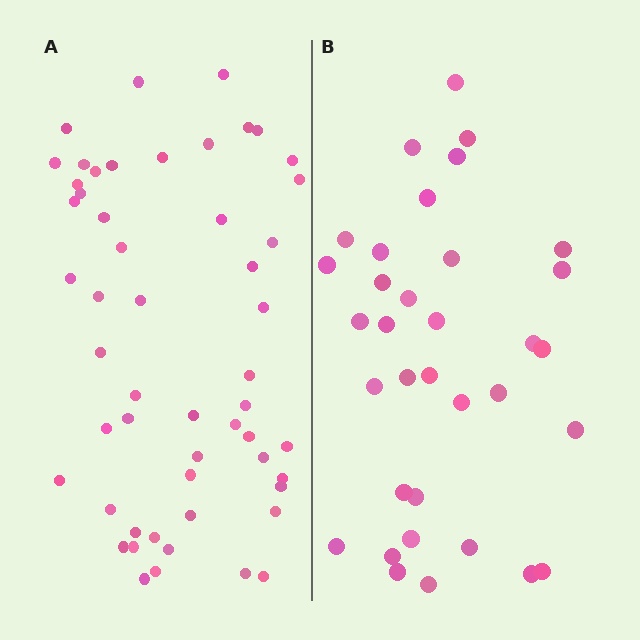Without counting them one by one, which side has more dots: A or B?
Region A (the left region) has more dots.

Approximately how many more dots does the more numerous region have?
Region A has approximately 20 more dots than region B.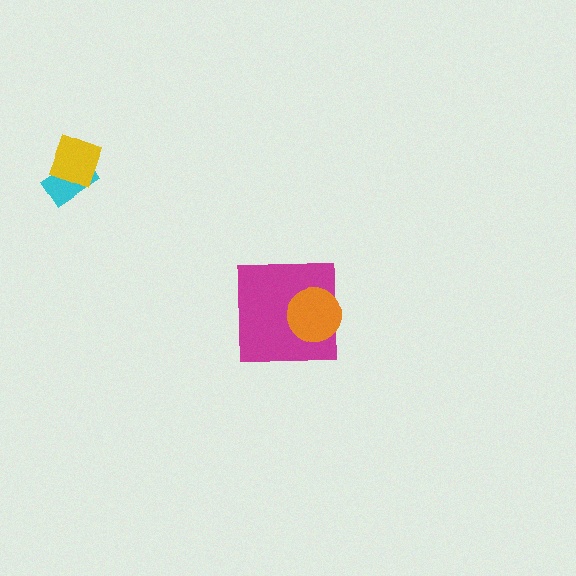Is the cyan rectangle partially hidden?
Yes, it is partially covered by another shape.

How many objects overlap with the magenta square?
1 object overlaps with the magenta square.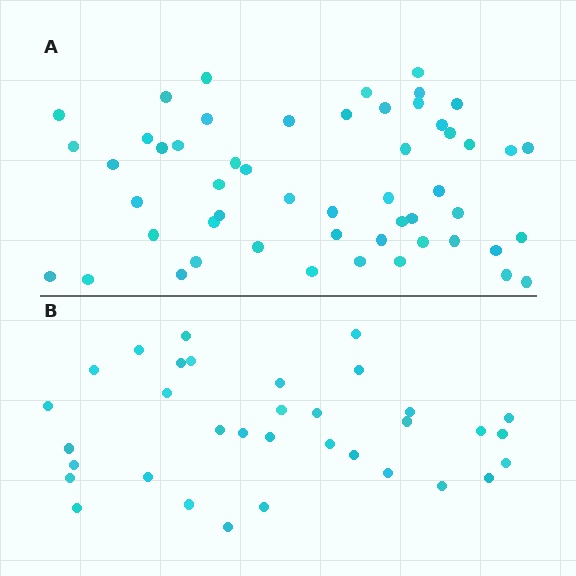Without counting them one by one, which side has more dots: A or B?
Region A (the top region) has more dots.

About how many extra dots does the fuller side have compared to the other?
Region A has approximately 20 more dots than region B.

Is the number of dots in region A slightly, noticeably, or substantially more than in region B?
Region A has substantially more. The ratio is roughly 1.6 to 1.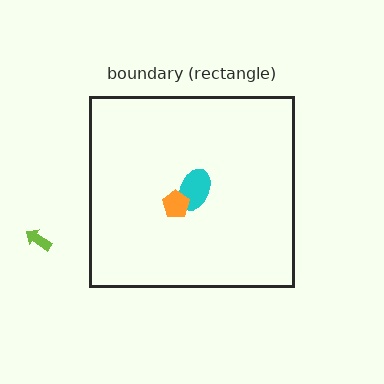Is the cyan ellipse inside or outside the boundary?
Inside.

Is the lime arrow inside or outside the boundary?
Outside.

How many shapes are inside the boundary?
2 inside, 1 outside.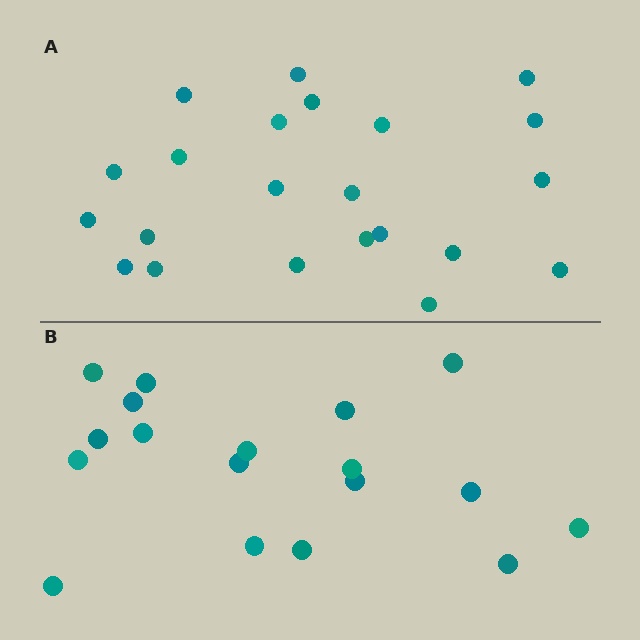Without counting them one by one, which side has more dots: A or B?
Region A (the top region) has more dots.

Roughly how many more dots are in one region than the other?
Region A has about 4 more dots than region B.